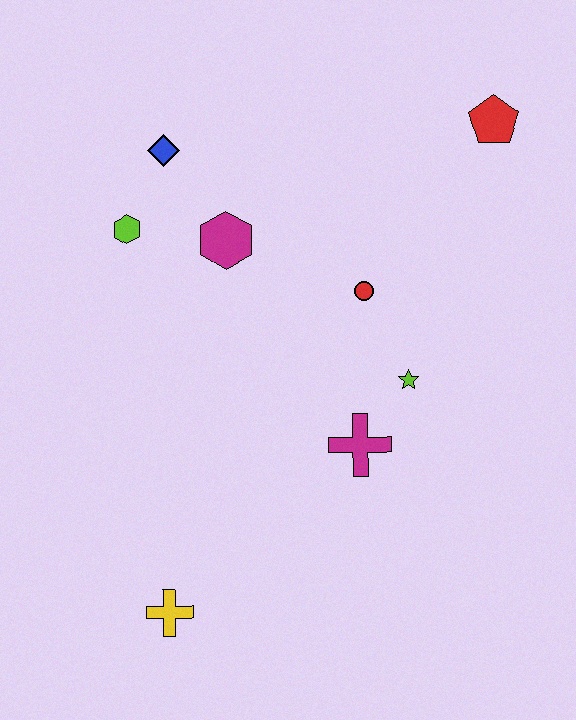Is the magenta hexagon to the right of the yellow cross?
Yes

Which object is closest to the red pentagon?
The red circle is closest to the red pentagon.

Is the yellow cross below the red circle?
Yes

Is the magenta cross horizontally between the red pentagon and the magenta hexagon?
Yes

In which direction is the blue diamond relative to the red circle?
The blue diamond is to the left of the red circle.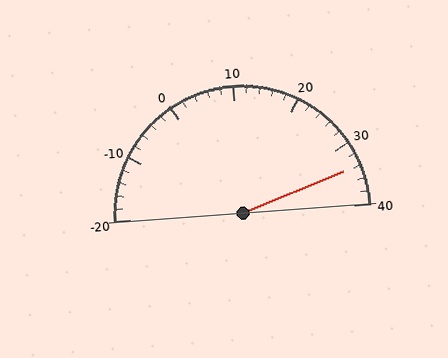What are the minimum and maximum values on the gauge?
The gauge ranges from -20 to 40.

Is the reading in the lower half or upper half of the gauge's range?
The reading is in the upper half of the range (-20 to 40).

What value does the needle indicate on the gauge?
The needle indicates approximately 34.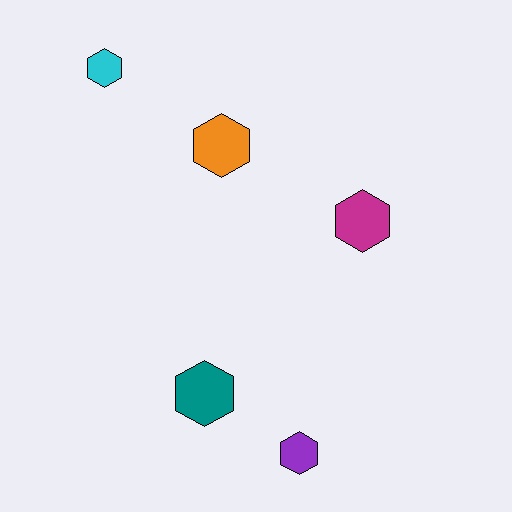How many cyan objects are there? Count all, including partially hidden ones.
There is 1 cyan object.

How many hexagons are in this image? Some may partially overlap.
There are 5 hexagons.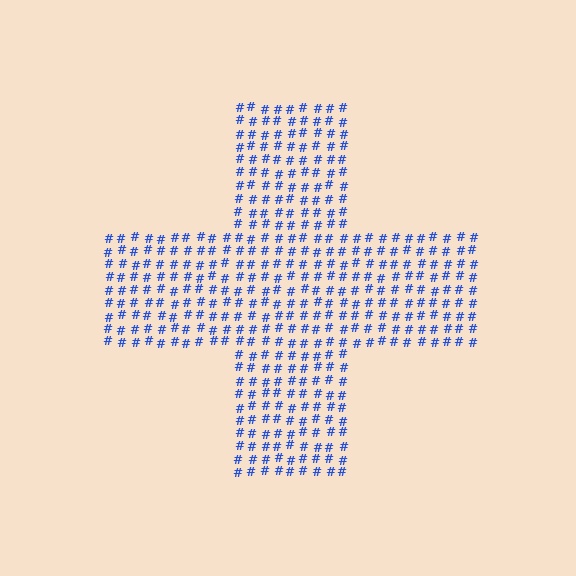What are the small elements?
The small elements are hash symbols.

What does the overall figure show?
The overall figure shows a cross.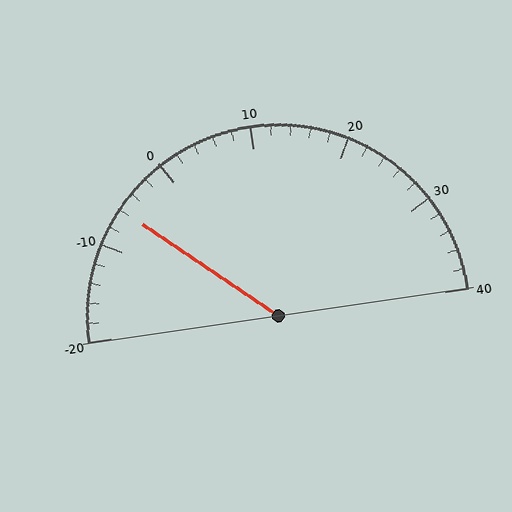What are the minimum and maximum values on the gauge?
The gauge ranges from -20 to 40.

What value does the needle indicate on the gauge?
The needle indicates approximately -6.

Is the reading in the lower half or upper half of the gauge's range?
The reading is in the lower half of the range (-20 to 40).